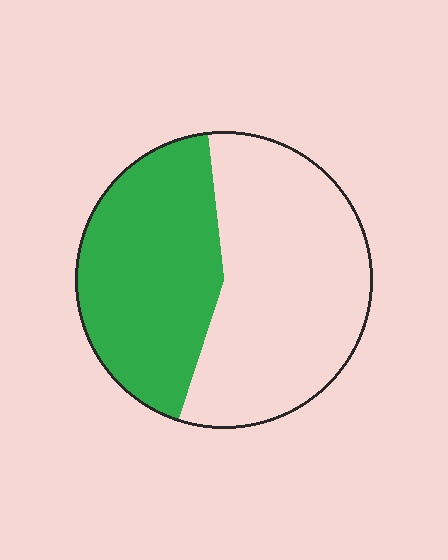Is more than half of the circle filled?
No.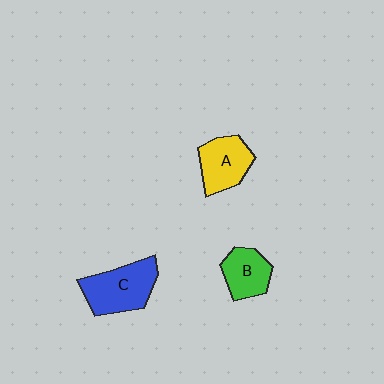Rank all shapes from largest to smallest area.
From largest to smallest: C (blue), A (yellow), B (green).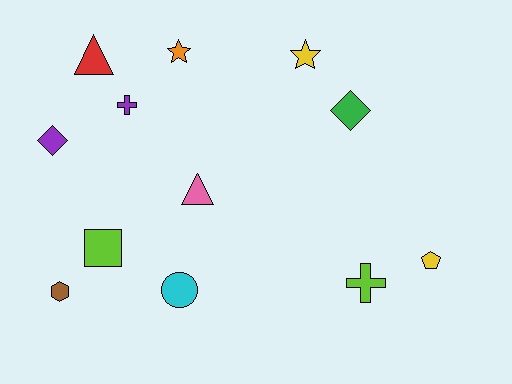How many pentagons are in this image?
There is 1 pentagon.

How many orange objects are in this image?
There is 1 orange object.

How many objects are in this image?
There are 12 objects.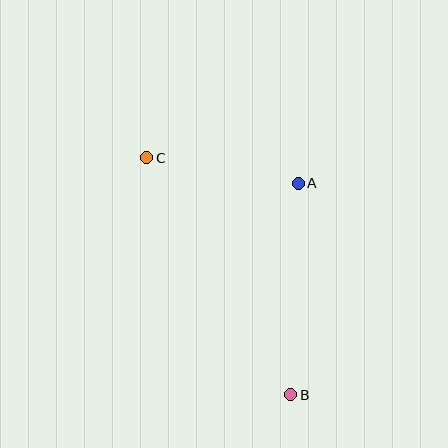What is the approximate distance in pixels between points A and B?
The distance between A and B is approximately 211 pixels.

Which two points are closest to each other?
Points A and C are closest to each other.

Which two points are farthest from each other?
Points B and C are farthest from each other.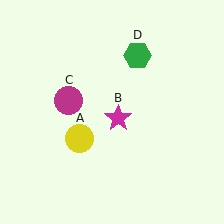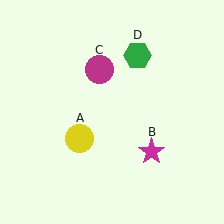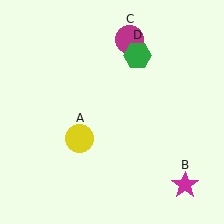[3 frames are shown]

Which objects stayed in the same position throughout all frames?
Yellow circle (object A) and green hexagon (object D) remained stationary.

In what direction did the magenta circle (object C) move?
The magenta circle (object C) moved up and to the right.